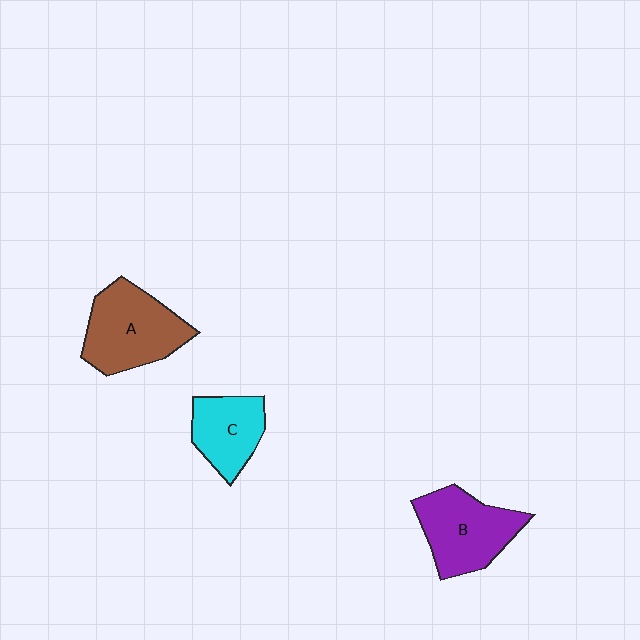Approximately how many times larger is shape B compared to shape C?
Approximately 1.3 times.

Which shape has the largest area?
Shape A (brown).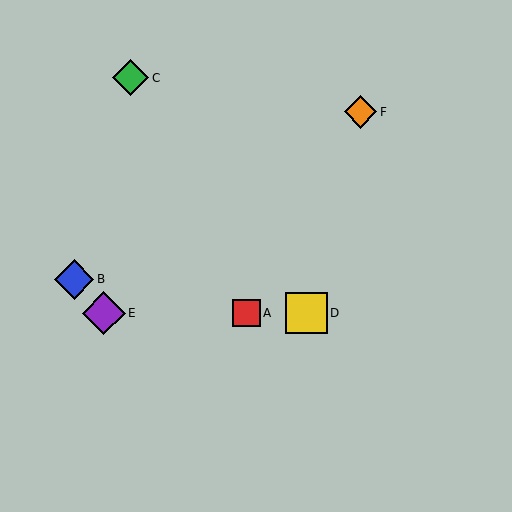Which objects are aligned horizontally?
Objects A, D, E are aligned horizontally.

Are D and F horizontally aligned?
No, D is at y≈313 and F is at y≈112.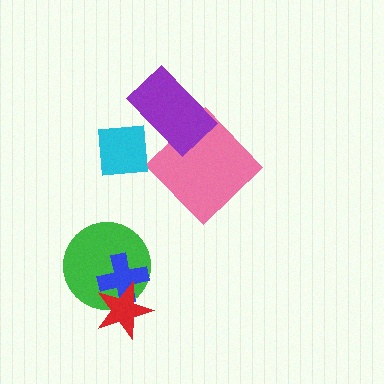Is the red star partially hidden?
No, no other shape covers it.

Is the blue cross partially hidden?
Yes, it is partially covered by another shape.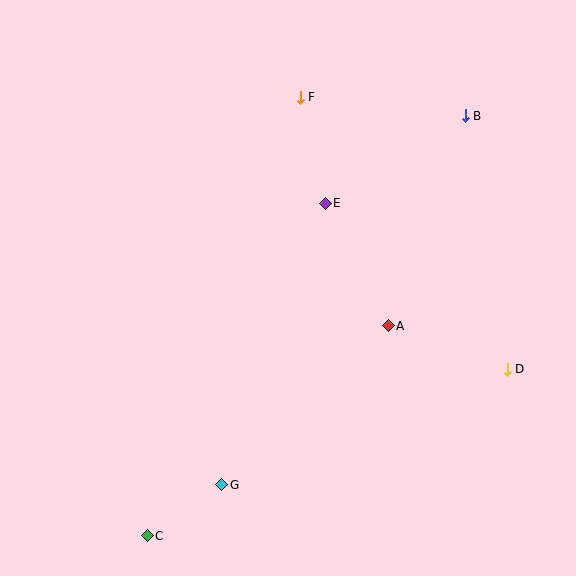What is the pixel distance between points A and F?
The distance between A and F is 245 pixels.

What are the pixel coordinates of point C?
Point C is at (147, 536).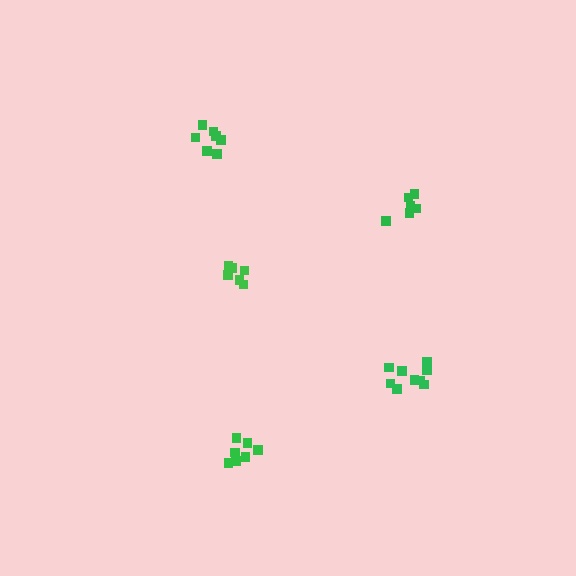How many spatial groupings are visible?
There are 5 spatial groupings.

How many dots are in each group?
Group 1: 7 dots, Group 2: 7 dots, Group 3: 6 dots, Group 4: 9 dots, Group 5: 6 dots (35 total).